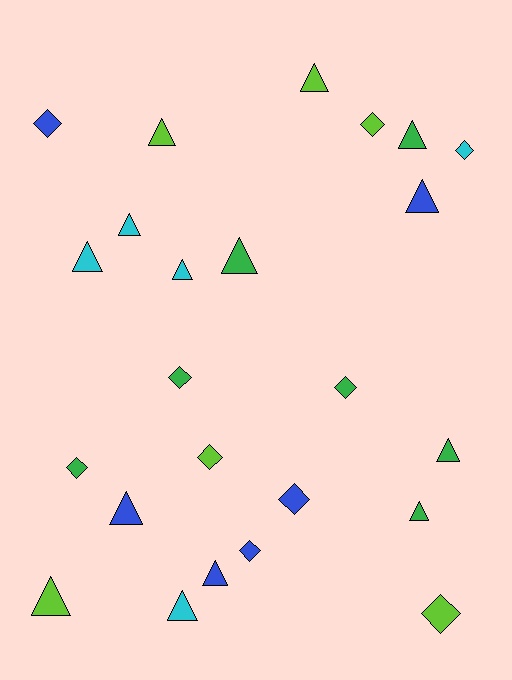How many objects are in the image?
There are 24 objects.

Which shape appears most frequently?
Triangle, with 14 objects.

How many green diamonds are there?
There are 3 green diamonds.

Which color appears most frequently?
Green, with 7 objects.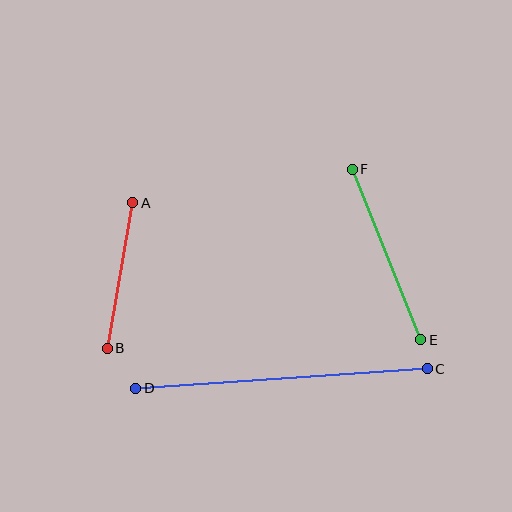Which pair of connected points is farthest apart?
Points C and D are farthest apart.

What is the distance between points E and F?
The distance is approximately 183 pixels.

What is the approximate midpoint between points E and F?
The midpoint is at approximately (387, 254) pixels.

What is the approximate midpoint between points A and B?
The midpoint is at approximately (120, 275) pixels.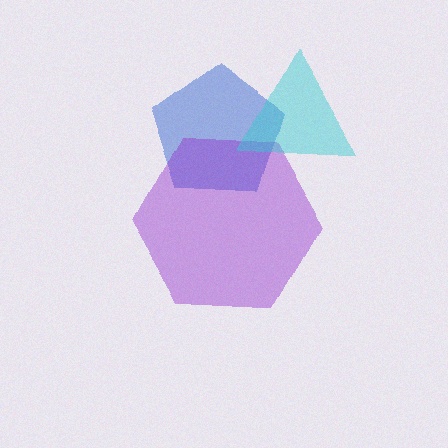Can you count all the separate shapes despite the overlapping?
Yes, there are 3 separate shapes.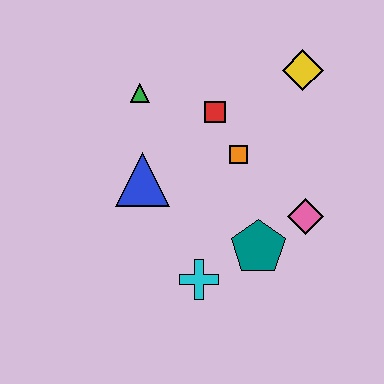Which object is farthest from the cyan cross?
The yellow diamond is farthest from the cyan cross.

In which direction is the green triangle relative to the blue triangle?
The green triangle is above the blue triangle.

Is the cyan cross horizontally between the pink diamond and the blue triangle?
Yes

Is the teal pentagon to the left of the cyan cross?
No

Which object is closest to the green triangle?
The red square is closest to the green triangle.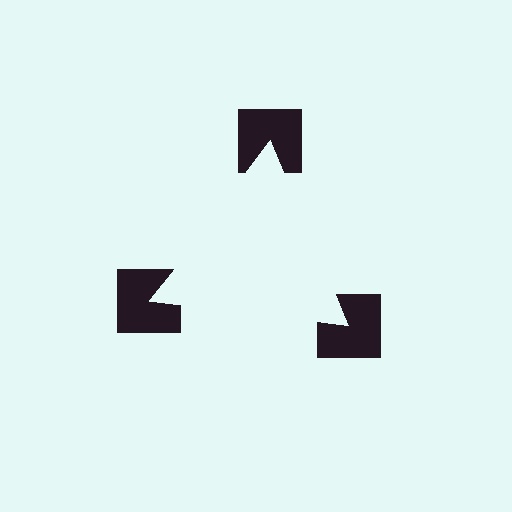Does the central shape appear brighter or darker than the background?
It typically appears slightly brighter than the background, even though no actual brightness change is drawn.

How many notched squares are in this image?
There are 3 — one at each vertex of the illusory triangle.